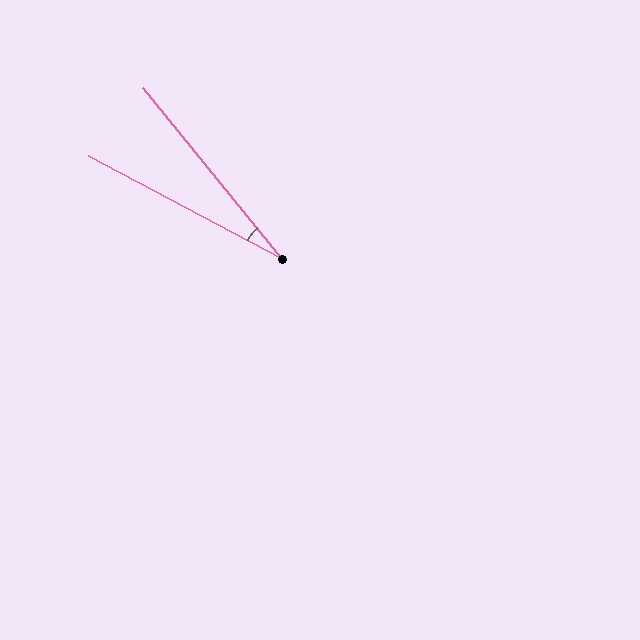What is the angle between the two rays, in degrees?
Approximately 23 degrees.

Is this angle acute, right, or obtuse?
It is acute.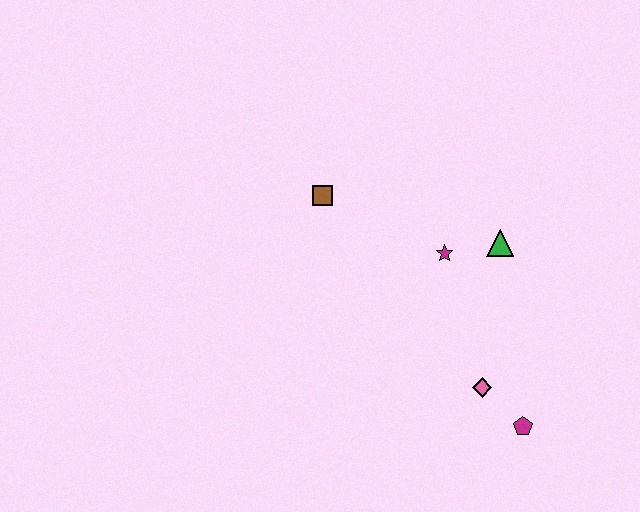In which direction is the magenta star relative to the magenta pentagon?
The magenta star is above the magenta pentagon.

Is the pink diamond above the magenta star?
No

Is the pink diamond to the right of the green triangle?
No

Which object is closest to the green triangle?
The magenta star is closest to the green triangle.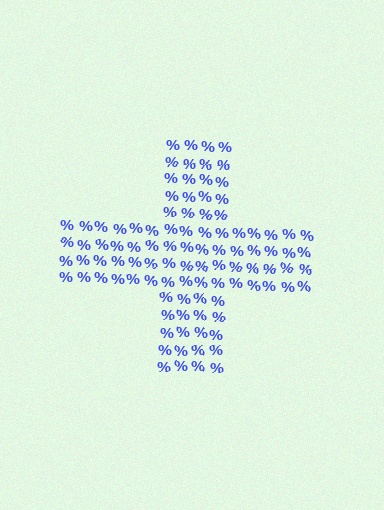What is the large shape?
The large shape is a cross.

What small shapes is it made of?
It is made of small percent signs.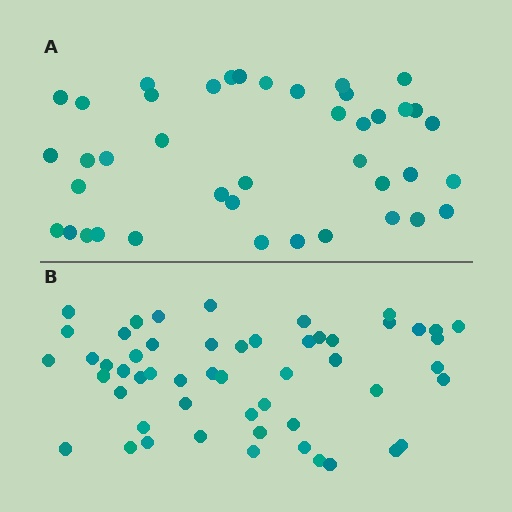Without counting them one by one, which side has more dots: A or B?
Region B (the bottom region) has more dots.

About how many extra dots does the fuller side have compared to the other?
Region B has roughly 12 or so more dots than region A.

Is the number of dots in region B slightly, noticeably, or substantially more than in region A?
Region B has noticeably more, but not dramatically so. The ratio is roughly 1.3 to 1.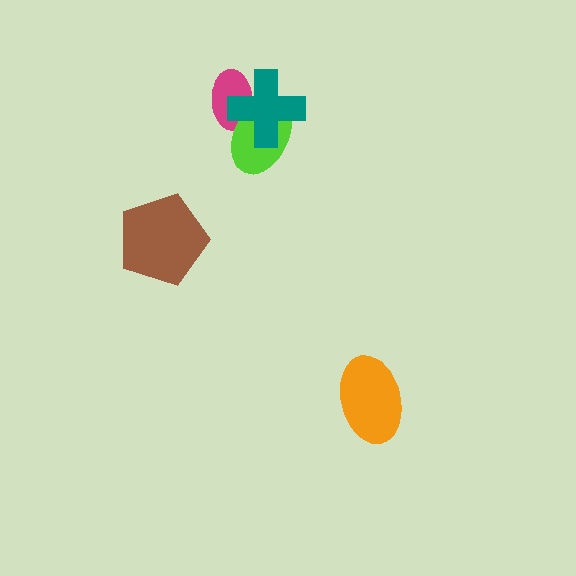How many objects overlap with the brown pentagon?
0 objects overlap with the brown pentagon.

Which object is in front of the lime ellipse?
The teal cross is in front of the lime ellipse.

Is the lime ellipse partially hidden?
Yes, it is partially covered by another shape.